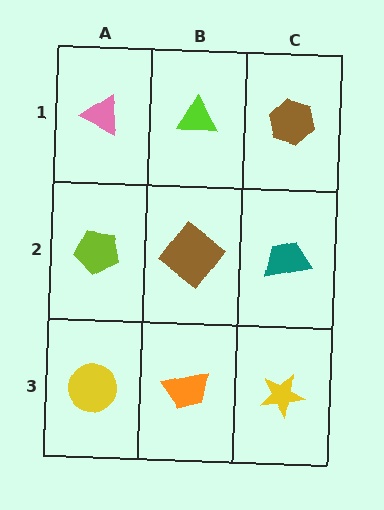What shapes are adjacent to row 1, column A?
A lime pentagon (row 2, column A), a lime triangle (row 1, column B).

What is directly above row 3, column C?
A teal trapezoid.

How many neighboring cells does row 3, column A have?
2.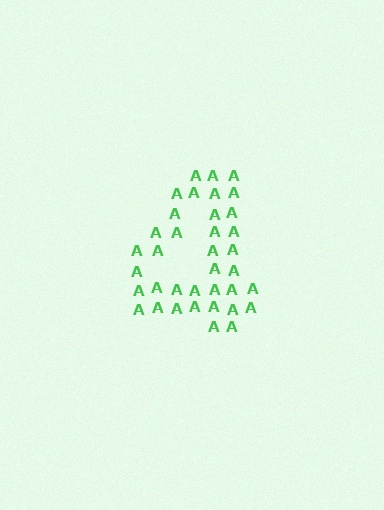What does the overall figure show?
The overall figure shows the digit 4.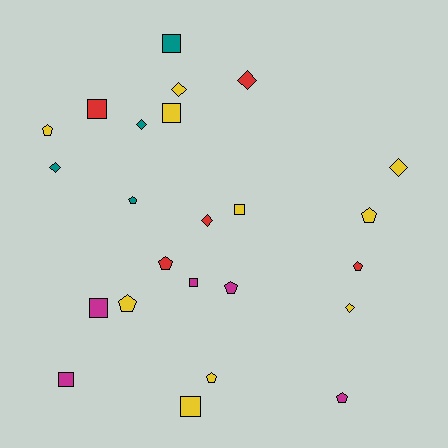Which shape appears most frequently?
Pentagon, with 9 objects.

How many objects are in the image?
There are 24 objects.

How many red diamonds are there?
There are 2 red diamonds.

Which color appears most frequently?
Yellow, with 10 objects.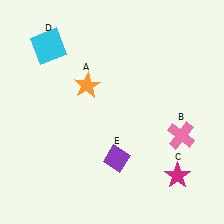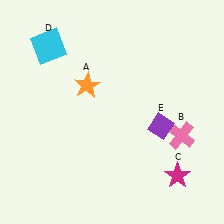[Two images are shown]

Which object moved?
The purple diamond (E) moved right.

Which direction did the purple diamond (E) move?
The purple diamond (E) moved right.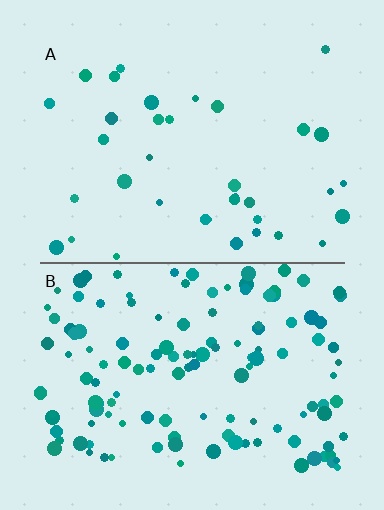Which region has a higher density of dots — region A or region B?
B (the bottom).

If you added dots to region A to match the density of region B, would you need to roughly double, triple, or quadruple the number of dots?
Approximately quadruple.